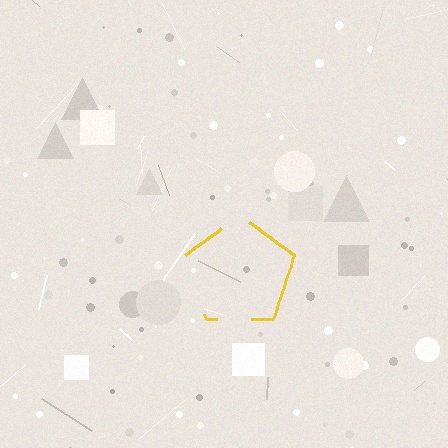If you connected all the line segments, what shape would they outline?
They would outline a pentagon.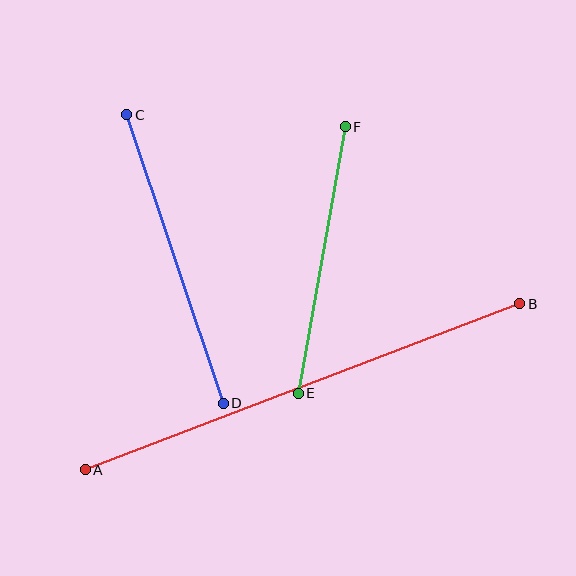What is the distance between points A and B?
The distance is approximately 465 pixels.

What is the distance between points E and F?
The distance is approximately 271 pixels.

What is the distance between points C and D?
The distance is approximately 304 pixels.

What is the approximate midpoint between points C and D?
The midpoint is at approximately (175, 259) pixels.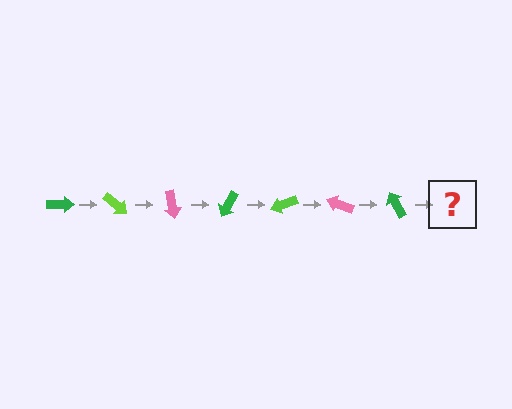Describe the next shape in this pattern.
It should be a lime arrow, rotated 280 degrees from the start.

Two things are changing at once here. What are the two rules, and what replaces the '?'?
The two rules are that it rotates 40 degrees each step and the color cycles through green, lime, and pink. The '?' should be a lime arrow, rotated 280 degrees from the start.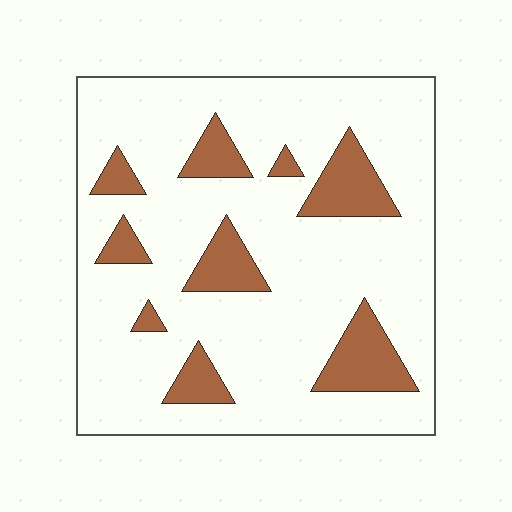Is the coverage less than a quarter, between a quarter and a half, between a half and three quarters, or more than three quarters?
Less than a quarter.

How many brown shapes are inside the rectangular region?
9.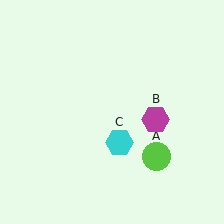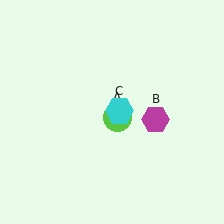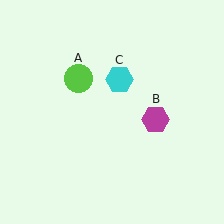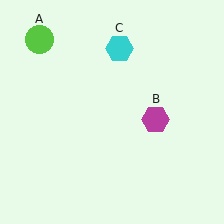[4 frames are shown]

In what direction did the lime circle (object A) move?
The lime circle (object A) moved up and to the left.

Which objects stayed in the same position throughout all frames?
Magenta hexagon (object B) remained stationary.